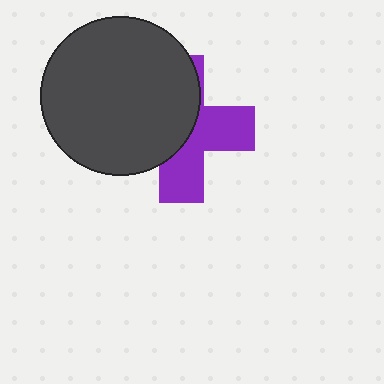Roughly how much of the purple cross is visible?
About half of it is visible (roughly 47%).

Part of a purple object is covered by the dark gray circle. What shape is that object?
It is a cross.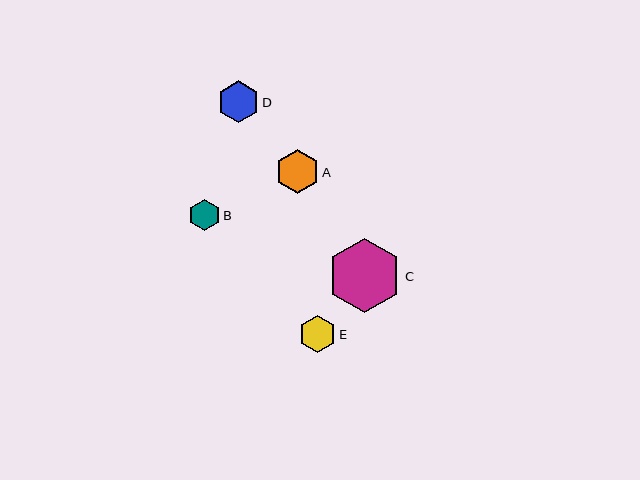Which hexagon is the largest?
Hexagon C is the largest with a size of approximately 74 pixels.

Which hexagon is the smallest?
Hexagon B is the smallest with a size of approximately 32 pixels.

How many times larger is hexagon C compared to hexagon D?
Hexagon C is approximately 1.8 times the size of hexagon D.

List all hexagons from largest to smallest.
From largest to smallest: C, A, D, E, B.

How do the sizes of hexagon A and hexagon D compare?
Hexagon A and hexagon D are approximately the same size.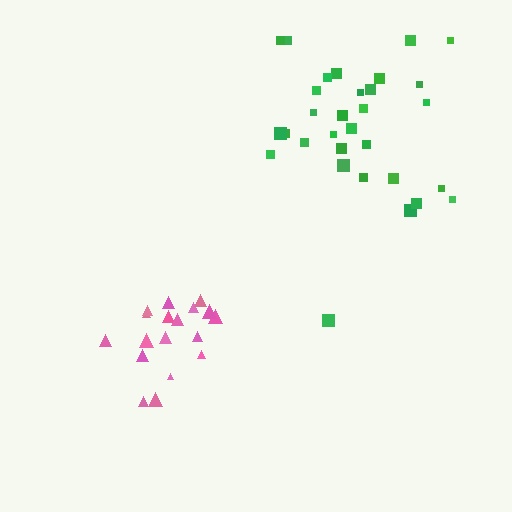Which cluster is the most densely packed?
Pink.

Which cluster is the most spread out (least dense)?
Green.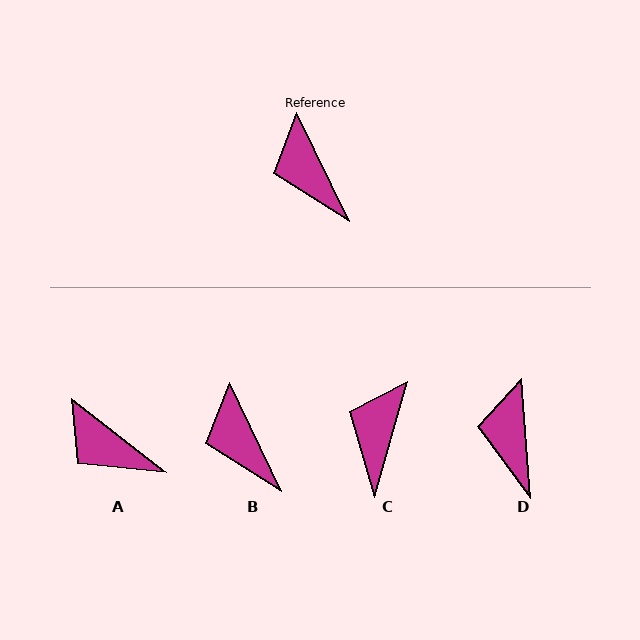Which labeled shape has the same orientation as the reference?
B.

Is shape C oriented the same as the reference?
No, it is off by about 42 degrees.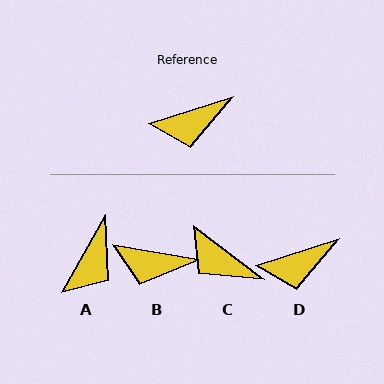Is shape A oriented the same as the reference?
No, it is off by about 43 degrees.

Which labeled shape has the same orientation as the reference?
D.